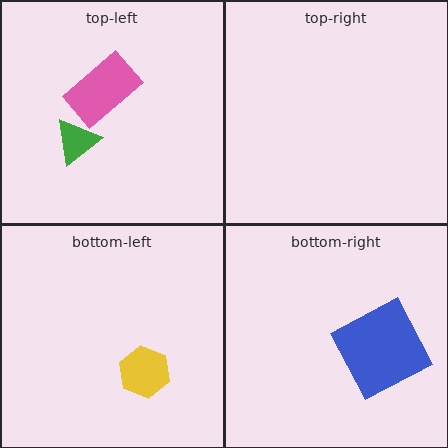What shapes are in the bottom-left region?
The yellow hexagon.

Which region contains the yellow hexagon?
The bottom-left region.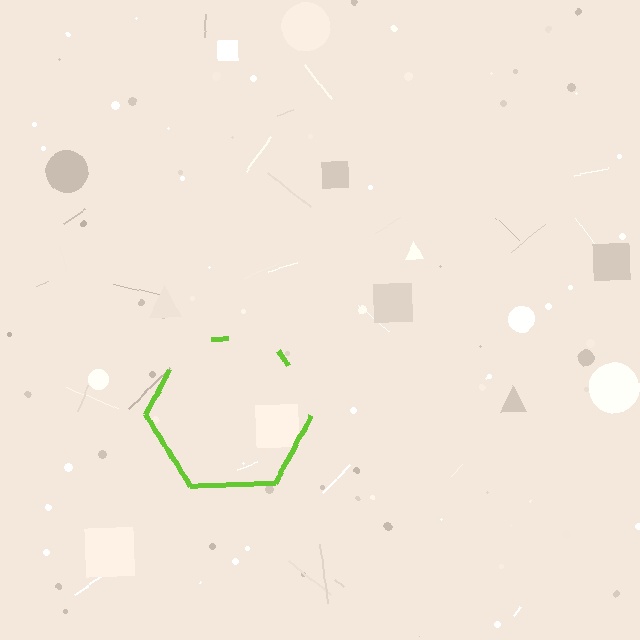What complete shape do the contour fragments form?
The contour fragments form a hexagon.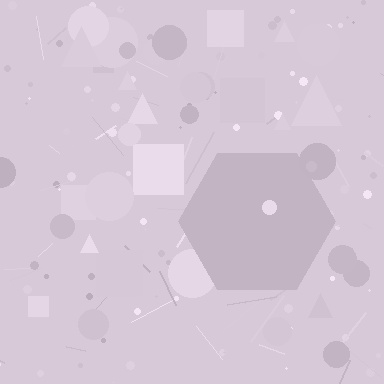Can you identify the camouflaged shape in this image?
The camouflaged shape is a hexagon.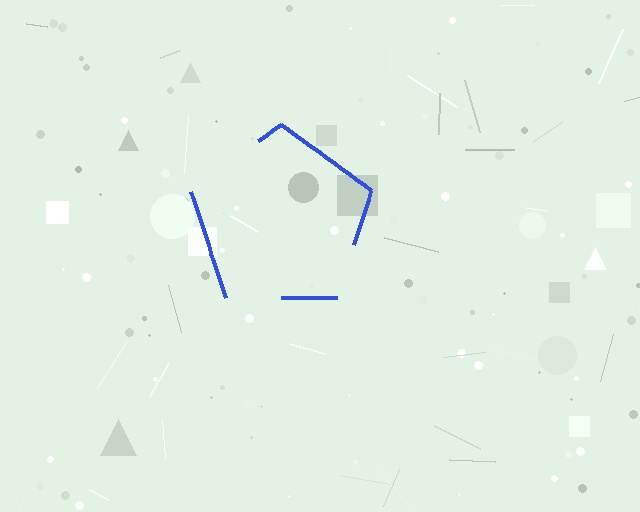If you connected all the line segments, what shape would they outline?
They would outline a pentagon.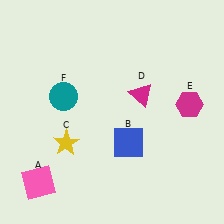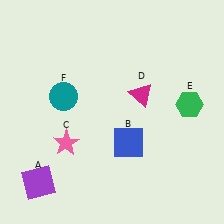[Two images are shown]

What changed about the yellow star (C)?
In Image 1, C is yellow. In Image 2, it changed to pink.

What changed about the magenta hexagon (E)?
In Image 1, E is magenta. In Image 2, it changed to green.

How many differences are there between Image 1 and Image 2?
There are 3 differences between the two images.